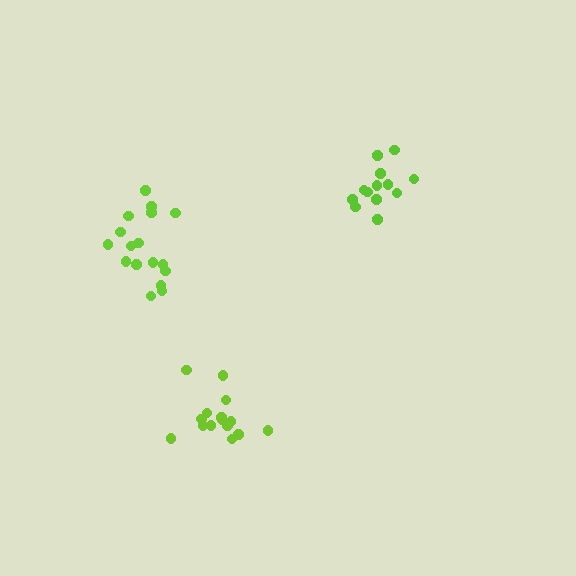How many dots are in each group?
Group 1: 15 dots, Group 2: 13 dots, Group 3: 17 dots (45 total).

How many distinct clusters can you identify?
There are 3 distinct clusters.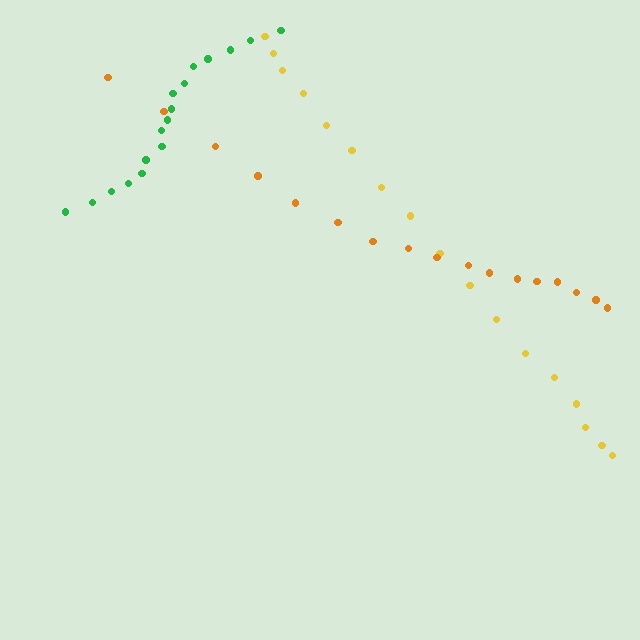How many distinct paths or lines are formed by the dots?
There are 3 distinct paths.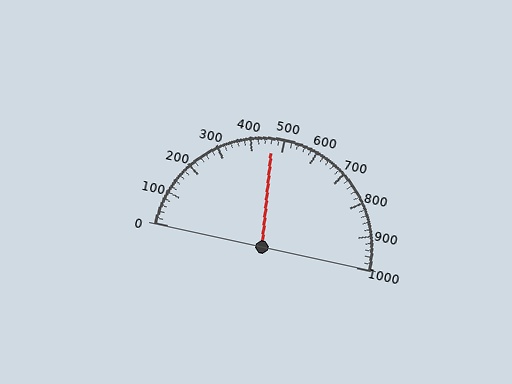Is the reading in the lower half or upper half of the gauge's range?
The reading is in the lower half of the range (0 to 1000).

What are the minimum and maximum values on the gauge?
The gauge ranges from 0 to 1000.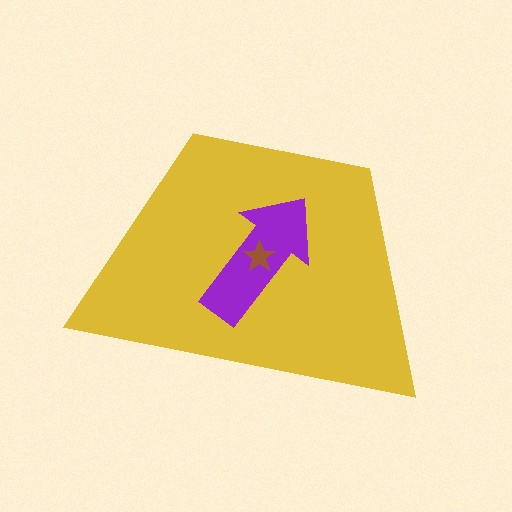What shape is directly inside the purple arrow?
The brown star.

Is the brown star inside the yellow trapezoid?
Yes.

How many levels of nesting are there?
3.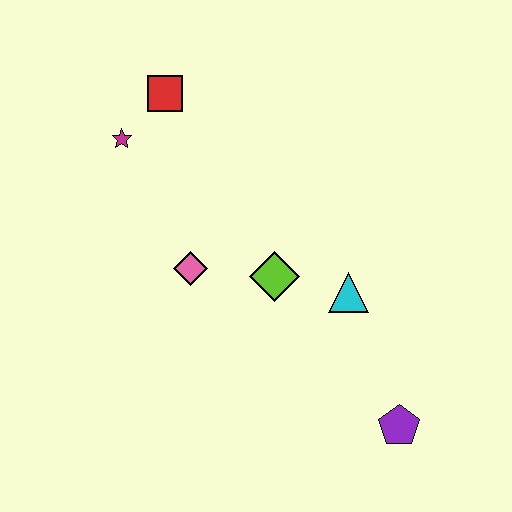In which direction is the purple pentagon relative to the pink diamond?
The purple pentagon is to the right of the pink diamond.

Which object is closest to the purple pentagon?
The cyan triangle is closest to the purple pentagon.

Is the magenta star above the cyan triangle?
Yes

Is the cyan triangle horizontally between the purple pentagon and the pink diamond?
Yes